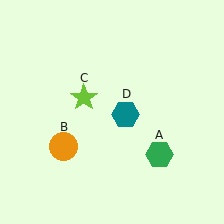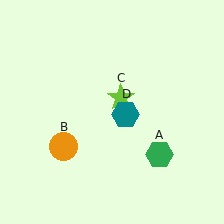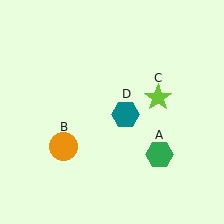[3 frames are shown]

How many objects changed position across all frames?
1 object changed position: lime star (object C).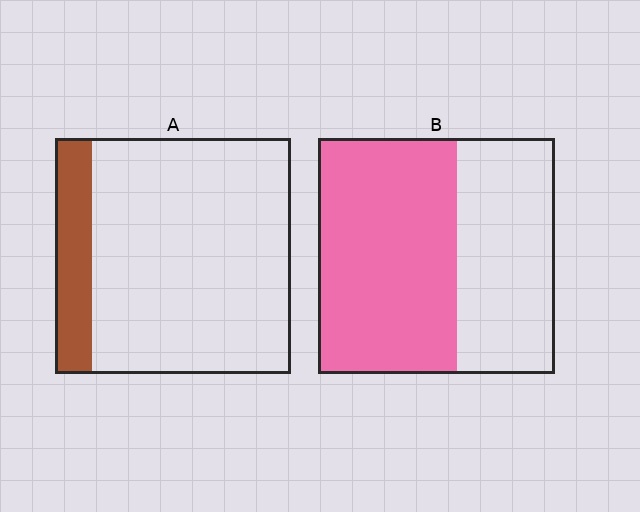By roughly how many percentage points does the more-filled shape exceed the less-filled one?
By roughly 45 percentage points (B over A).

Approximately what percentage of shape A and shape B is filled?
A is approximately 15% and B is approximately 60%.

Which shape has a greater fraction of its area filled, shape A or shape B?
Shape B.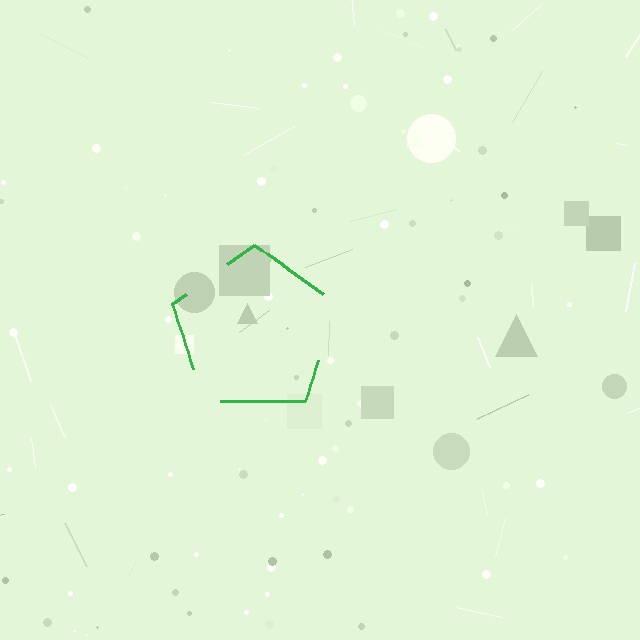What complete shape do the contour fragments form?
The contour fragments form a pentagon.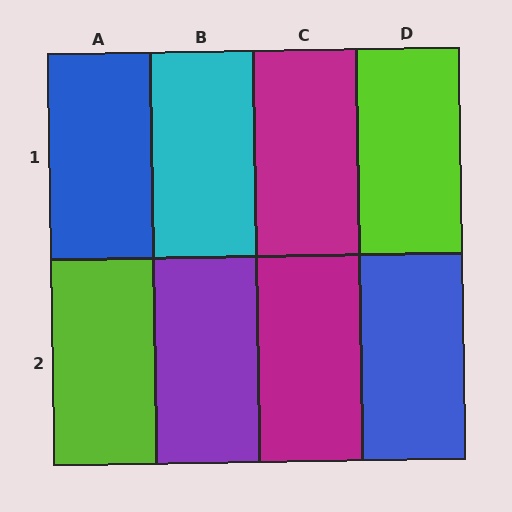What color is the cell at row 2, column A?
Lime.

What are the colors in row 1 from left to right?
Blue, cyan, magenta, lime.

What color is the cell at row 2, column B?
Purple.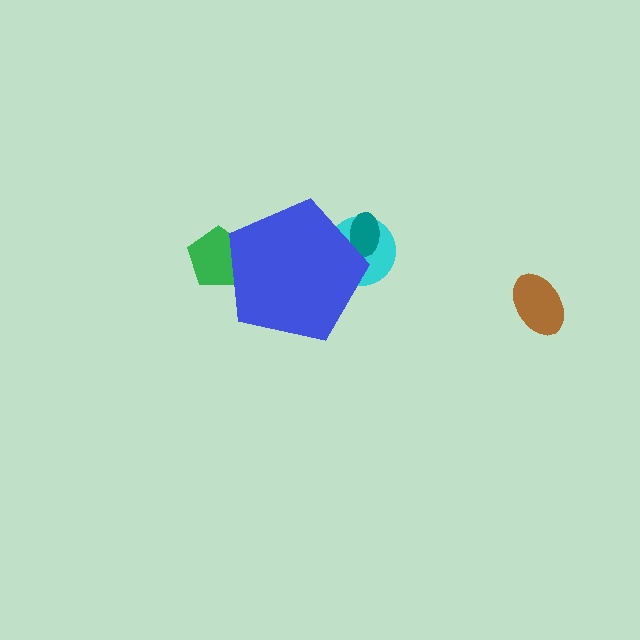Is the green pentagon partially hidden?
Yes, the green pentagon is partially hidden behind the blue pentagon.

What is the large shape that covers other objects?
A blue pentagon.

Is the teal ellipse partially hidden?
Yes, the teal ellipse is partially hidden behind the blue pentagon.